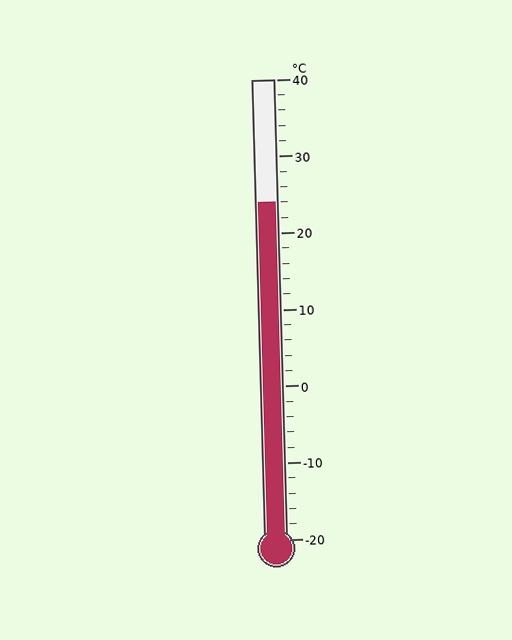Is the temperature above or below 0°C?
The temperature is above 0°C.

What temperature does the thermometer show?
The thermometer shows approximately 24°C.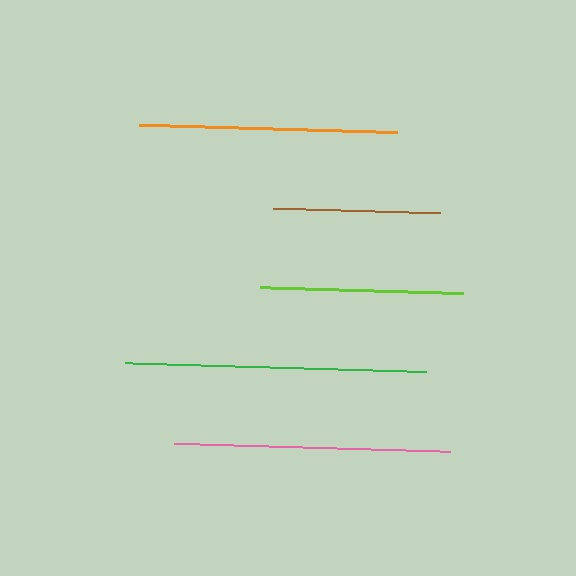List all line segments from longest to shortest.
From longest to shortest: green, pink, orange, lime, brown.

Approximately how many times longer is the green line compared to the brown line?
The green line is approximately 1.8 times the length of the brown line.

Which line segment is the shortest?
The brown line is the shortest at approximately 167 pixels.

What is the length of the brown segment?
The brown segment is approximately 167 pixels long.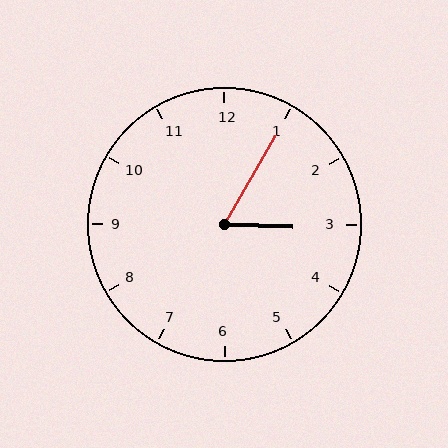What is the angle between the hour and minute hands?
Approximately 62 degrees.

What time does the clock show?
3:05.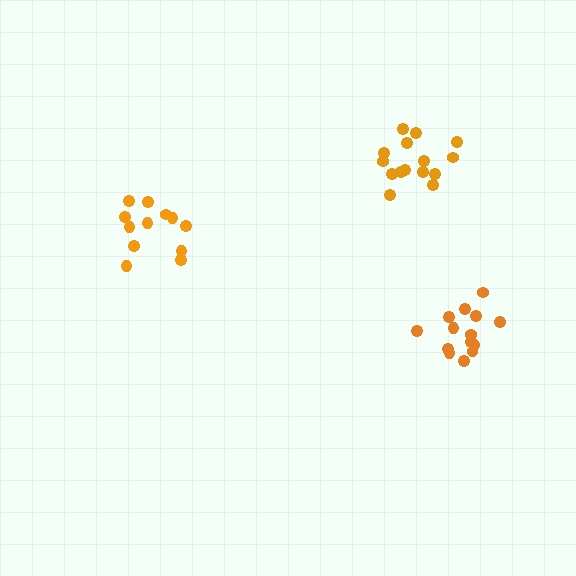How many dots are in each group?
Group 1: 15 dots, Group 2: 12 dots, Group 3: 14 dots (41 total).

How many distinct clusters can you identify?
There are 3 distinct clusters.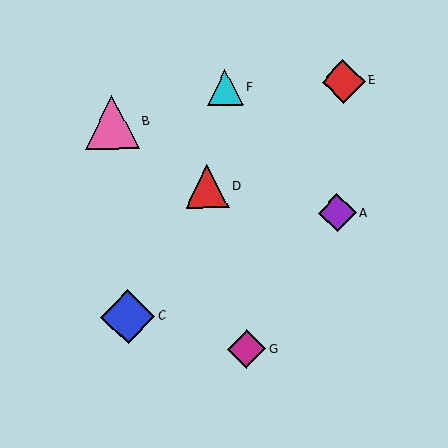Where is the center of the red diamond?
The center of the red diamond is at (344, 82).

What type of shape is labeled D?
Shape D is a red triangle.